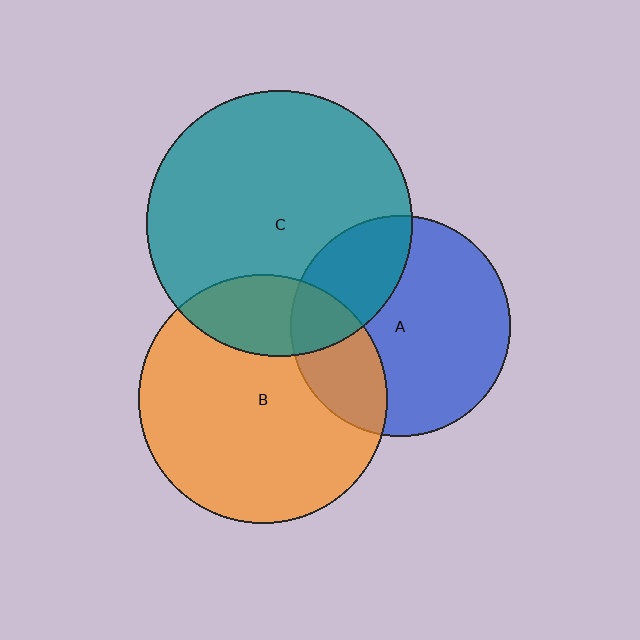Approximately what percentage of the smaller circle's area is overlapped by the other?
Approximately 20%.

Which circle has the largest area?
Circle C (teal).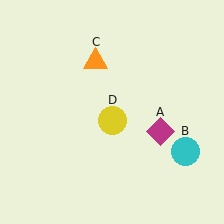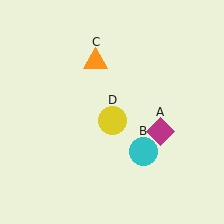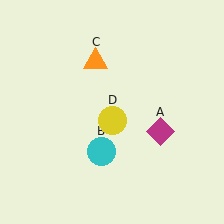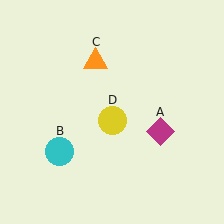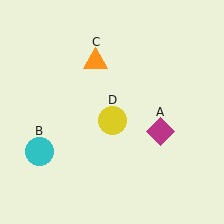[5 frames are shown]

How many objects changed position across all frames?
1 object changed position: cyan circle (object B).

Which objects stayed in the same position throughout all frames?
Magenta diamond (object A) and orange triangle (object C) and yellow circle (object D) remained stationary.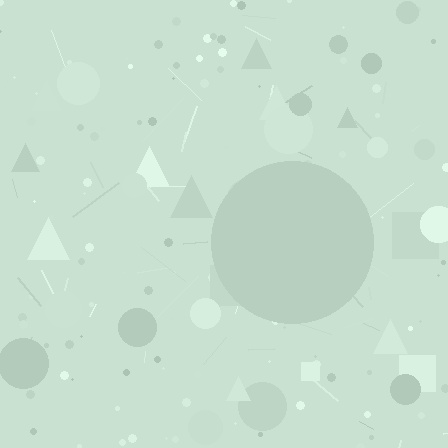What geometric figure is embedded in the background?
A circle is embedded in the background.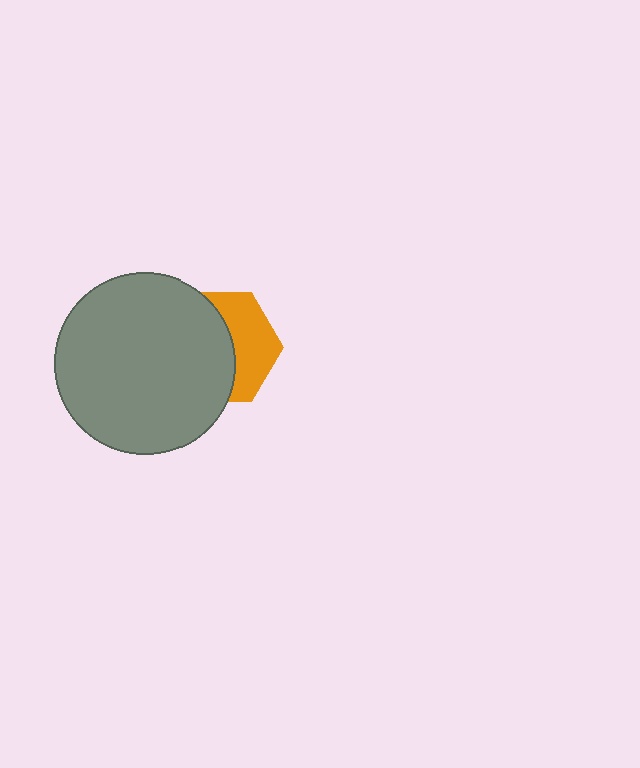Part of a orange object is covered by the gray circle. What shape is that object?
It is a hexagon.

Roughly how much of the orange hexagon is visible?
A small part of it is visible (roughly 42%).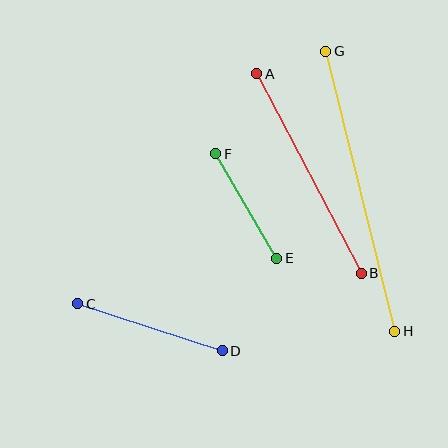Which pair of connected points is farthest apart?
Points G and H are farthest apart.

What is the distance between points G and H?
The distance is approximately 288 pixels.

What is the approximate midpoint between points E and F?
The midpoint is at approximately (246, 206) pixels.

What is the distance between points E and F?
The distance is approximately 121 pixels.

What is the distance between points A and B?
The distance is approximately 225 pixels.